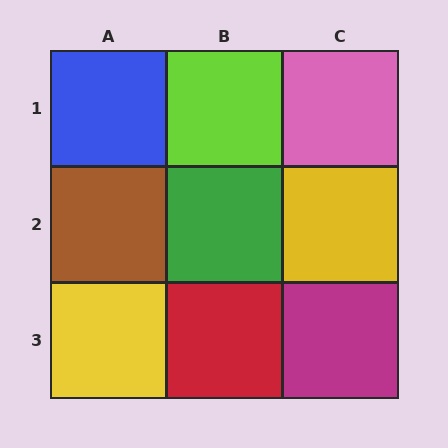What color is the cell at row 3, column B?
Red.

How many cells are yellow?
2 cells are yellow.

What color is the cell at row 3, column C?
Magenta.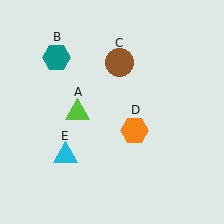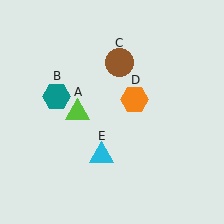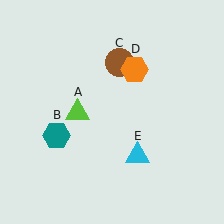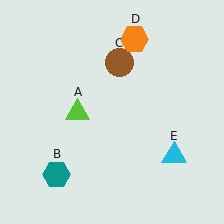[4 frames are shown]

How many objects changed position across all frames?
3 objects changed position: teal hexagon (object B), orange hexagon (object D), cyan triangle (object E).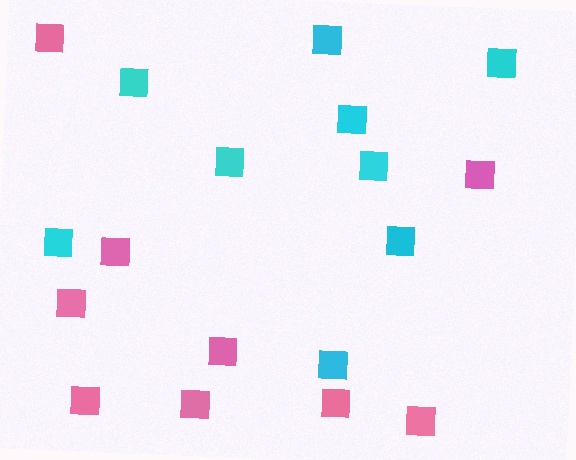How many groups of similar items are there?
There are 2 groups: one group of pink squares (9) and one group of cyan squares (9).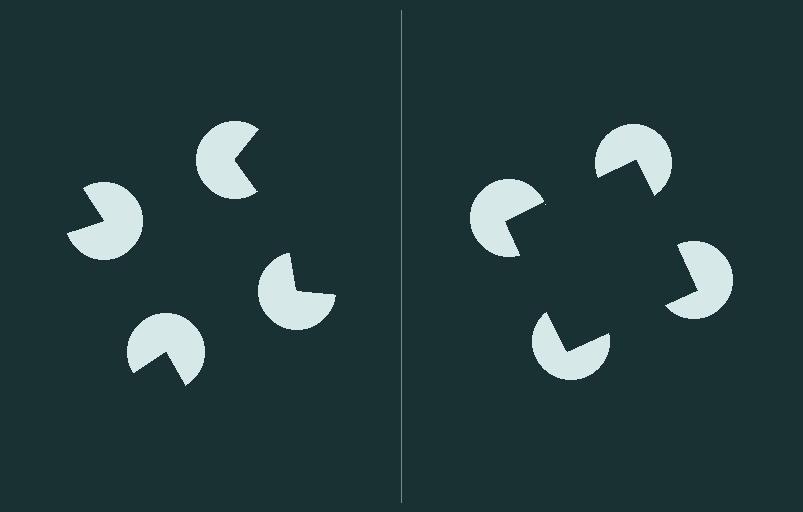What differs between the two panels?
The pac-man discs are positioned identically on both sides; only the wedge orientations differ. On the right they align to a square; on the left they are misaligned.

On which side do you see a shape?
An illusory square appears on the right side. On the left side the wedge cuts are rotated, so no coherent shape forms.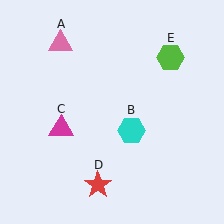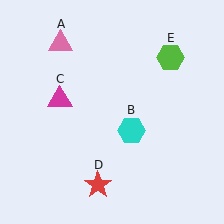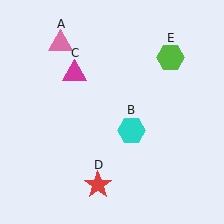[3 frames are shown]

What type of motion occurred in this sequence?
The magenta triangle (object C) rotated clockwise around the center of the scene.